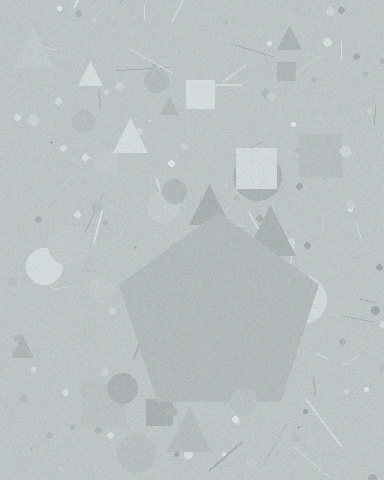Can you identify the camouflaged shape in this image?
The camouflaged shape is a pentagon.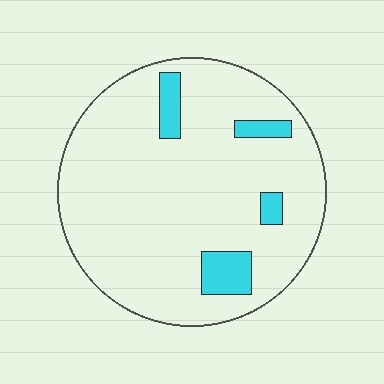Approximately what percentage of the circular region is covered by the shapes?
Approximately 10%.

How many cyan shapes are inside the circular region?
4.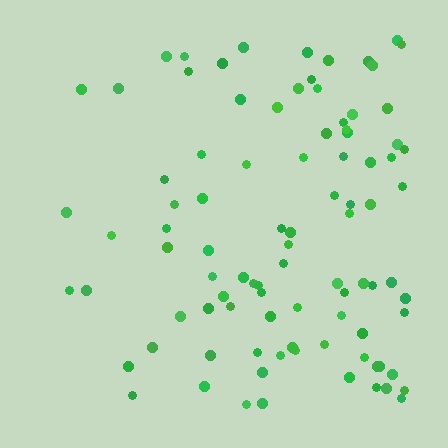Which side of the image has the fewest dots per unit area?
The left.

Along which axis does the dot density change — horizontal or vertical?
Horizontal.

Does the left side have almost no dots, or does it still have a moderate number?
Still a moderate number, just noticeably fewer than the right.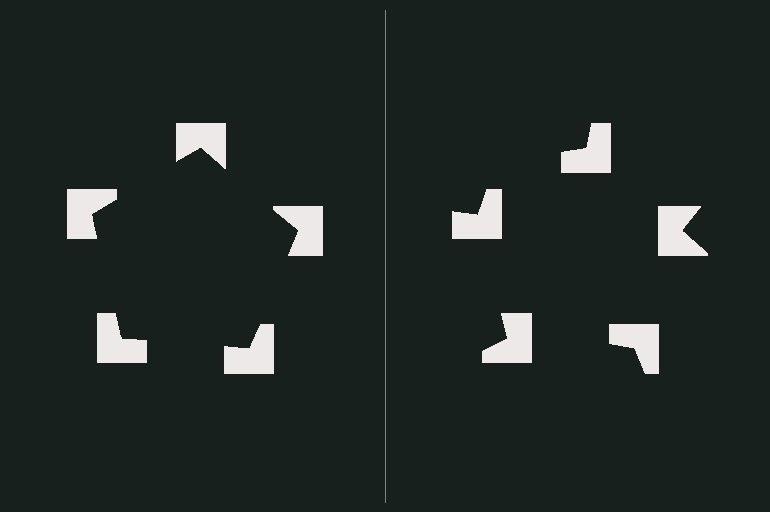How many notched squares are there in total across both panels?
10 — 5 on each side.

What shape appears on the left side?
An illusory pentagon.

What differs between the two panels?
The notched squares are positioned identically on both sides; only the wedge orientations differ. On the left they align to a pentagon; on the right they are misaligned.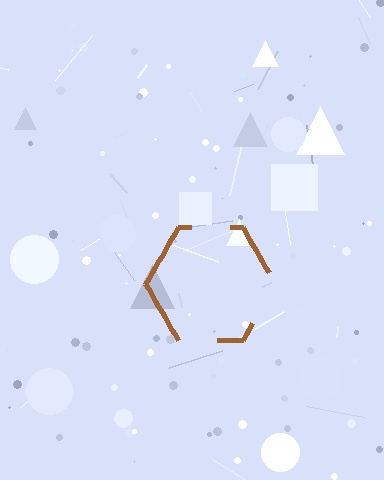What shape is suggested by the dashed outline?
The dashed outline suggests a hexagon.